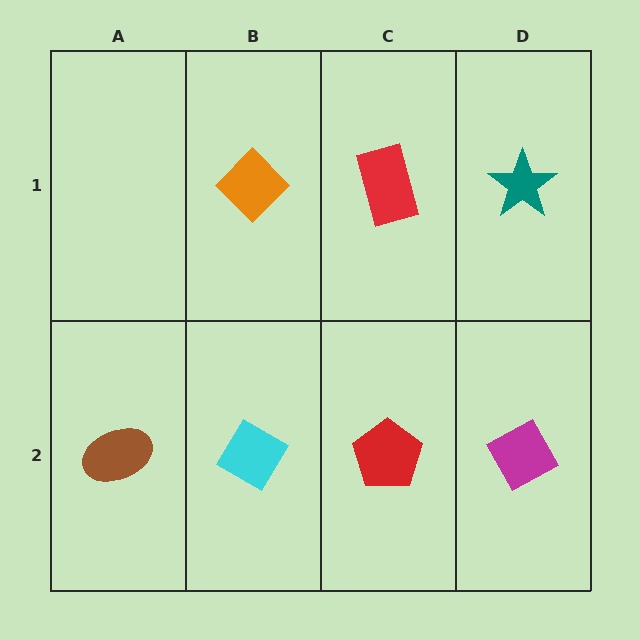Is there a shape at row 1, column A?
No, that cell is empty.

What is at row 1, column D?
A teal star.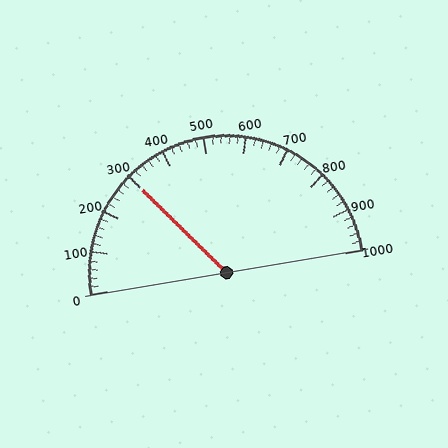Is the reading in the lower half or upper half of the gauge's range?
The reading is in the lower half of the range (0 to 1000).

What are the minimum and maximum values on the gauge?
The gauge ranges from 0 to 1000.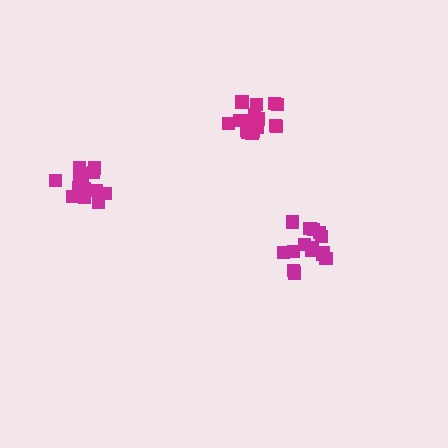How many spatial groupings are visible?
There are 3 spatial groupings.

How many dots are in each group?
Group 1: 16 dots, Group 2: 17 dots, Group 3: 15 dots (48 total).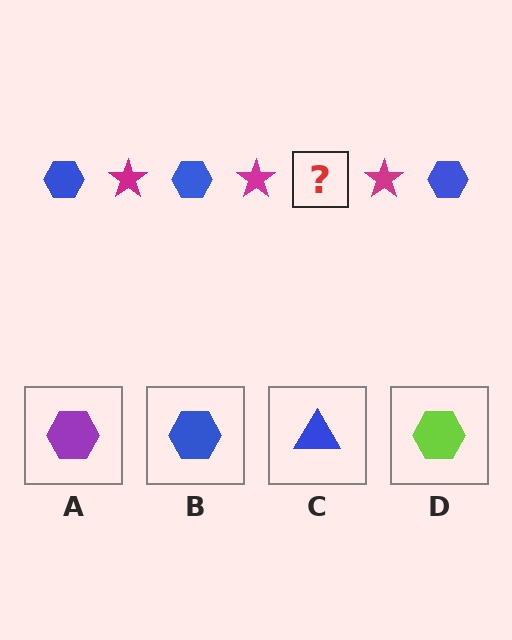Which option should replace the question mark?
Option B.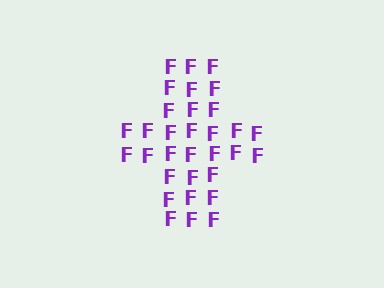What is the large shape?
The large shape is a cross.